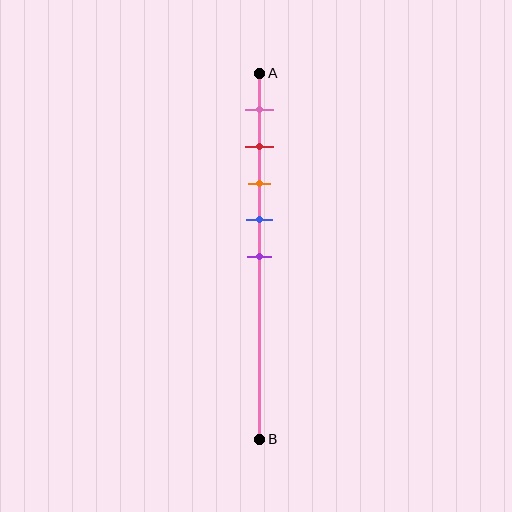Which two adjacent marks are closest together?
The red and orange marks are the closest adjacent pair.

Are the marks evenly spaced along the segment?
Yes, the marks are approximately evenly spaced.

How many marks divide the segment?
There are 5 marks dividing the segment.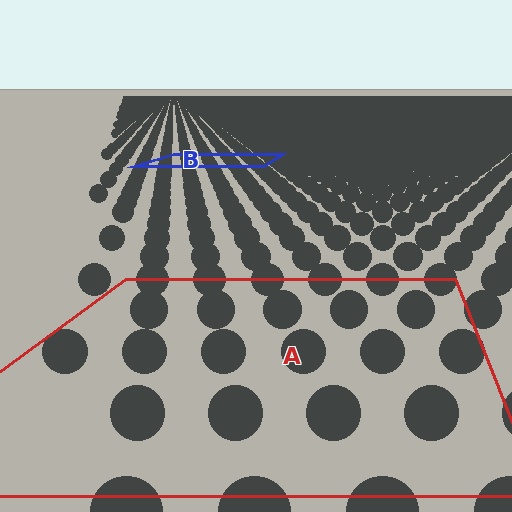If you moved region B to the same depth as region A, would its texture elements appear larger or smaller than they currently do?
They would appear larger. At a closer depth, the same texture elements are projected at a bigger on-screen size.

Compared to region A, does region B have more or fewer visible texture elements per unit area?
Region B has more texture elements per unit area — they are packed more densely because it is farther away.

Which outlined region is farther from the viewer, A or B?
Region B is farther from the viewer — the texture elements inside it appear smaller and more densely packed.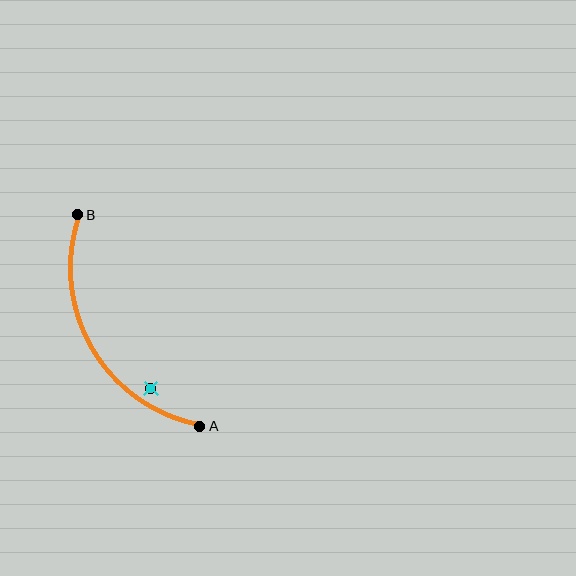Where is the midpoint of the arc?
The arc midpoint is the point on the curve farthest from the straight line joining A and B. It sits to the left of that line.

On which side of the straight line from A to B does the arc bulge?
The arc bulges to the left of the straight line connecting A and B.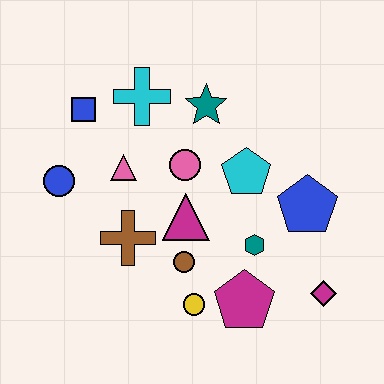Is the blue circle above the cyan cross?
No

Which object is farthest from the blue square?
The magenta diamond is farthest from the blue square.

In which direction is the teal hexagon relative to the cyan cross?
The teal hexagon is below the cyan cross.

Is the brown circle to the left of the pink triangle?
No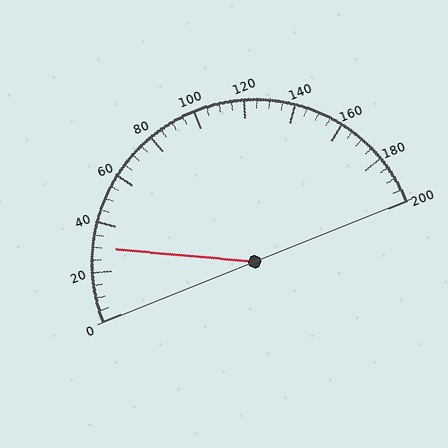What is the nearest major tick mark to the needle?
The nearest major tick mark is 40.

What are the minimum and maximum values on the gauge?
The gauge ranges from 0 to 200.